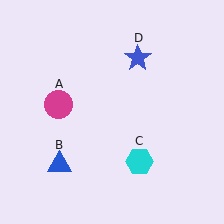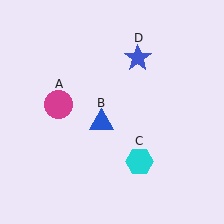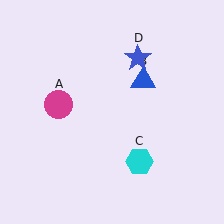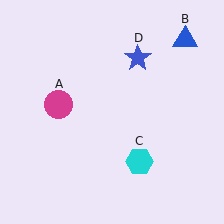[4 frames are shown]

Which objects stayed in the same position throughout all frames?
Magenta circle (object A) and cyan hexagon (object C) and blue star (object D) remained stationary.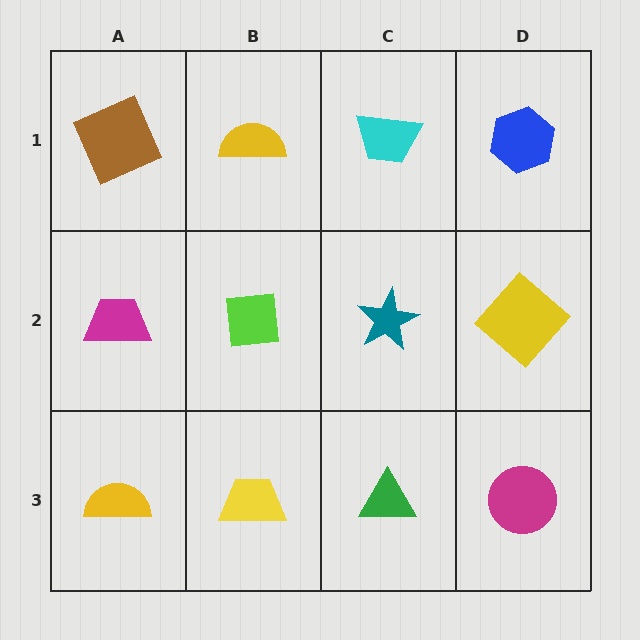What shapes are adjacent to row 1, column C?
A teal star (row 2, column C), a yellow semicircle (row 1, column B), a blue hexagon (row 1, column D).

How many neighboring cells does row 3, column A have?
2.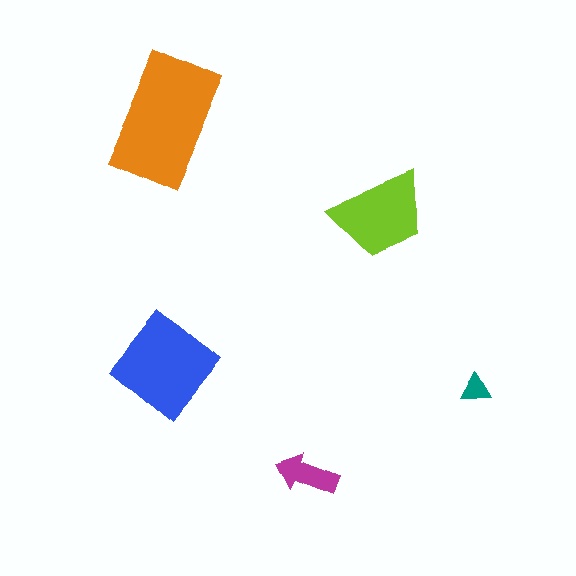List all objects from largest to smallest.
The orange rectangle, the blue diamond, the lime trapezoid, the magenta arrow, the teal triangle.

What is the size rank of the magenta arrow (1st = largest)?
4th.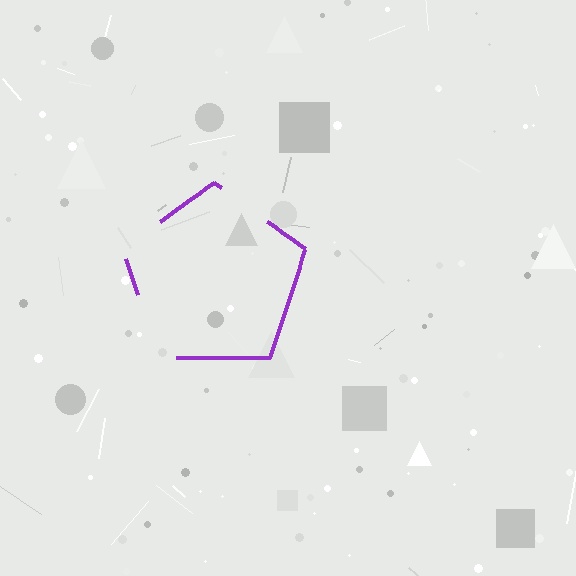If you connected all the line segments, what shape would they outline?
They would outline a pentagon.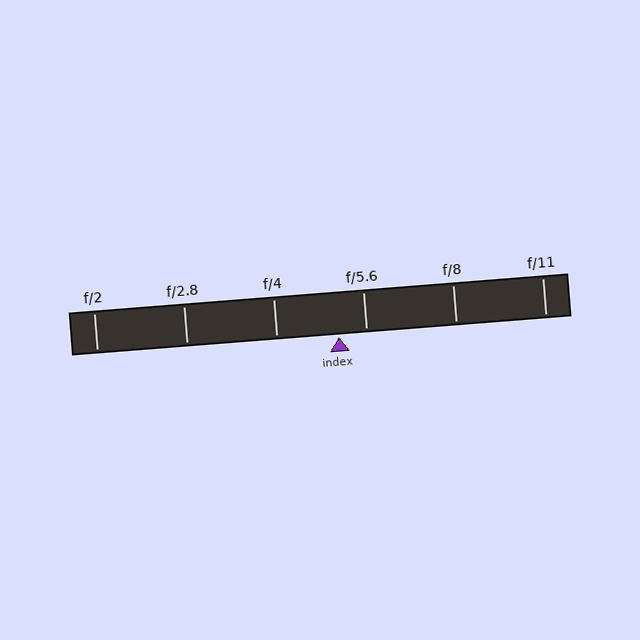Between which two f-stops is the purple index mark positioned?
The index mark is between f/4 and f/5.6.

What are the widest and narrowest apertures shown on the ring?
The widest aperture shown is f/2 and the narrowest is f/11.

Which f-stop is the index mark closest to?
The index mark is closest to f/5.6.